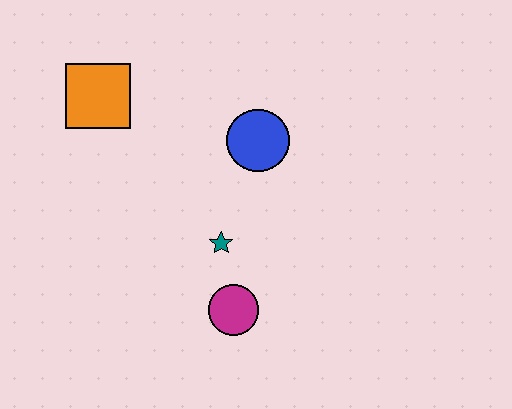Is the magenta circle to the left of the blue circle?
Yes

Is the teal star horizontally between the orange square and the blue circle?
Yes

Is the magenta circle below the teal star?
Yes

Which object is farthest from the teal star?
The orange square is farthest from the teal star.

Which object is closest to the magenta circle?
The teal star is closest to the magenta circle.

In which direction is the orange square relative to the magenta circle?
The orange square is above the magenta circle.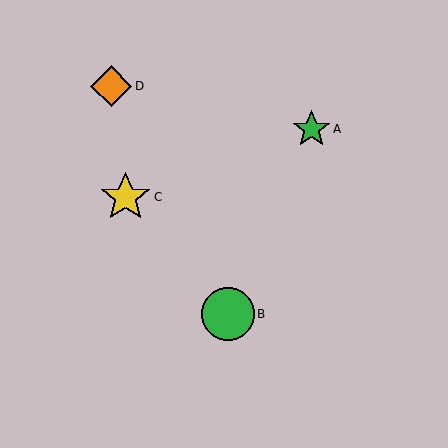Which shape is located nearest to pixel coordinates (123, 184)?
The yellow star (labeled C) at (126, 197) is nearest to that location.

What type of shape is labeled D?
Shape D is an orange diamond.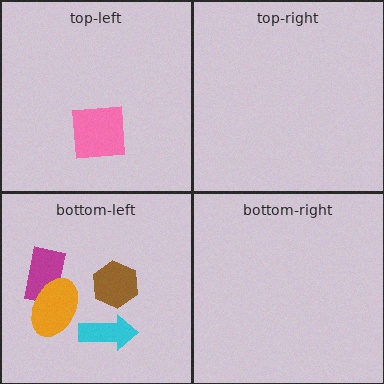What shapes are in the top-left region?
The pink square.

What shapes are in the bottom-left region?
The cyan arrow, the brown hexagon, the magenta rectangle, the orange ellipse.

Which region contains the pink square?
The top-left region.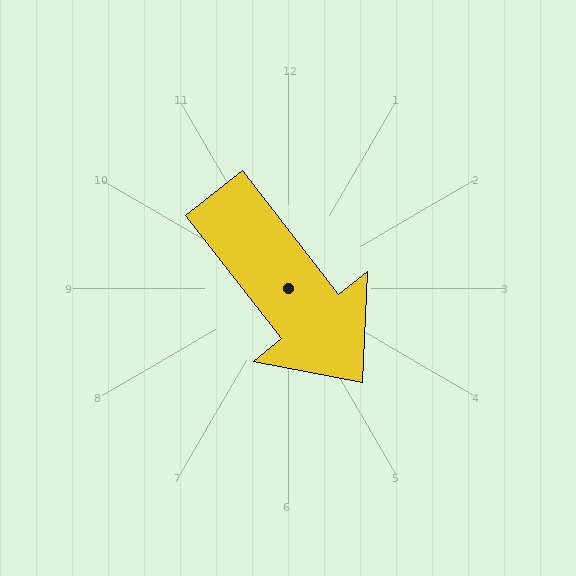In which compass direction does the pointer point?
Southeast.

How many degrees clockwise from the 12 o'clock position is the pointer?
Approximately 142 degrees.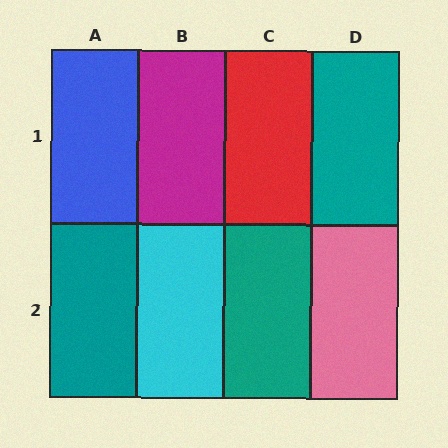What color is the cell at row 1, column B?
Magenta.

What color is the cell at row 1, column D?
Teal.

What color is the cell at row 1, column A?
Blue.